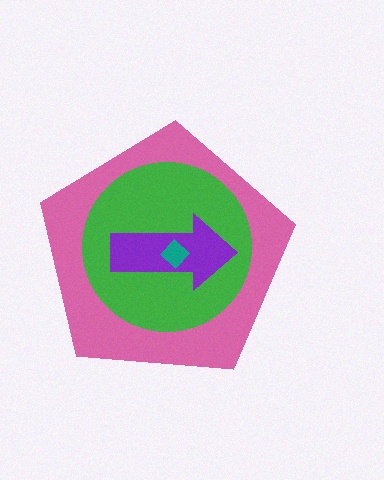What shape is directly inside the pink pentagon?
The green circle.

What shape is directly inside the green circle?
The purple arrow.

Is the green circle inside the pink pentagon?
Yes.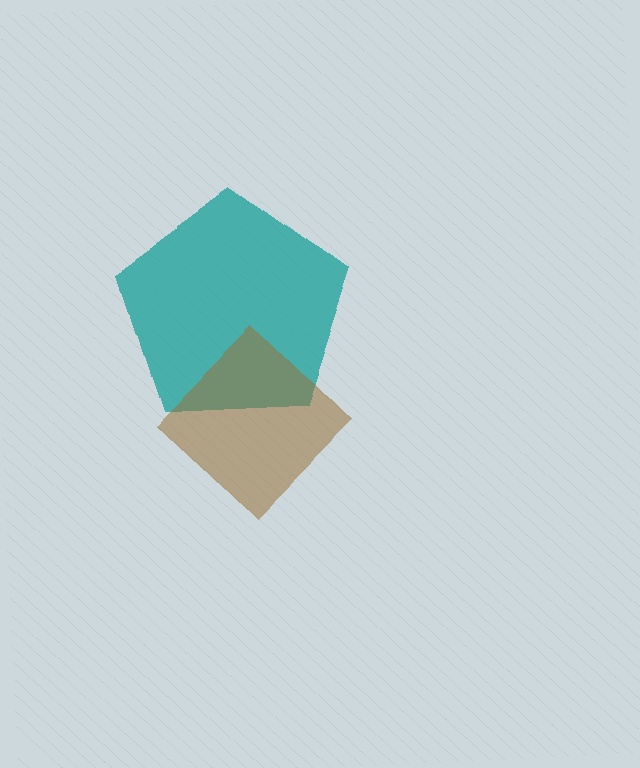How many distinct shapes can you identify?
There are 2 distinct shapes: a teal pentagon, a brown diamond.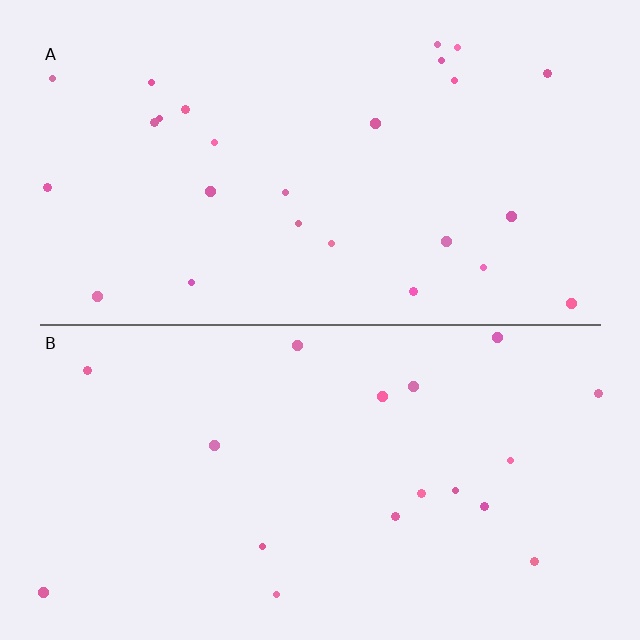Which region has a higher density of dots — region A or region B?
A (the top).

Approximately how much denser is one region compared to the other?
Approximately 1.5× — region A over region B.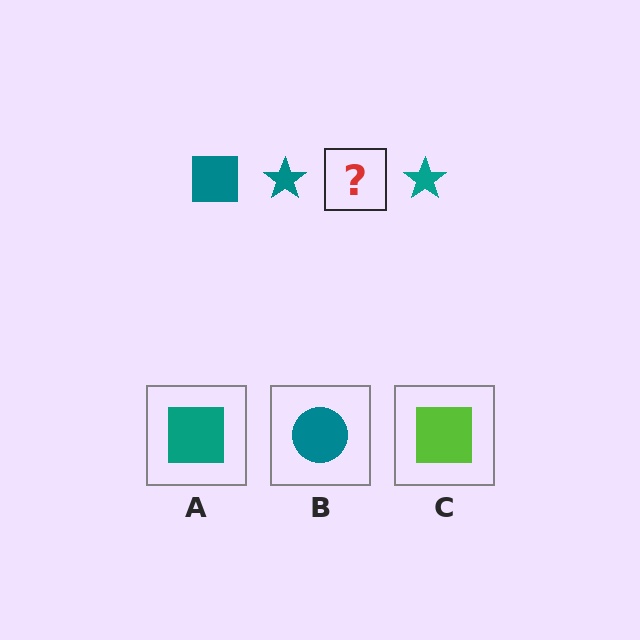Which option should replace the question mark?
Option A.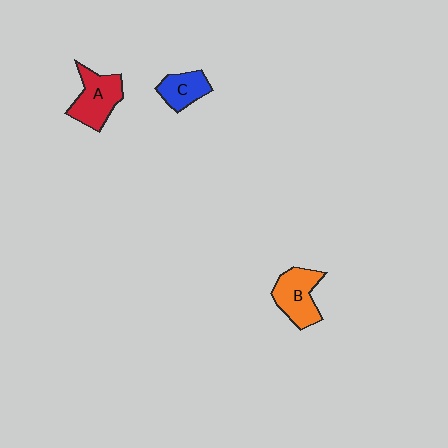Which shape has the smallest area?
Shape C (blue).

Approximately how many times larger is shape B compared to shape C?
Approximately 1.4 times.